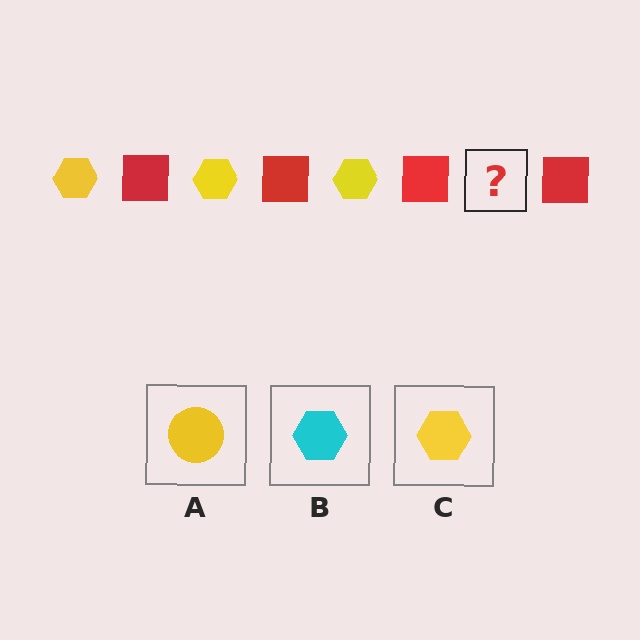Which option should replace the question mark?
Option C.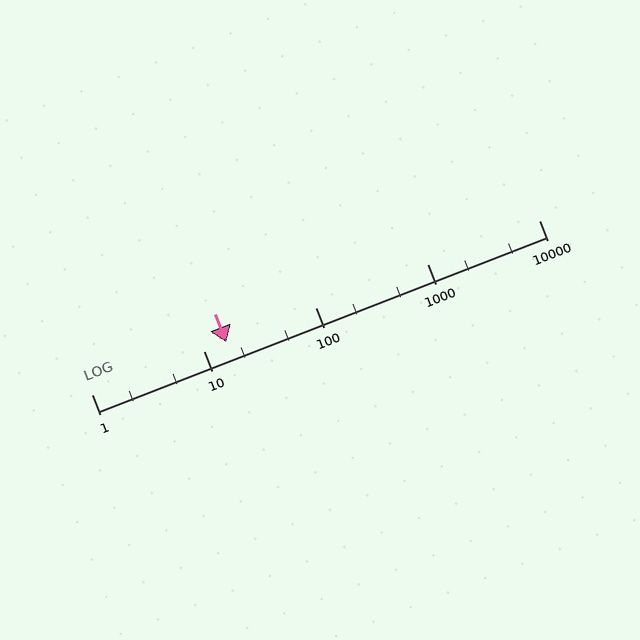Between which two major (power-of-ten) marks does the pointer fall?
The pointer is between 10 and 100.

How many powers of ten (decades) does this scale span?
The scale spans 4 decades, from 1 to 10000.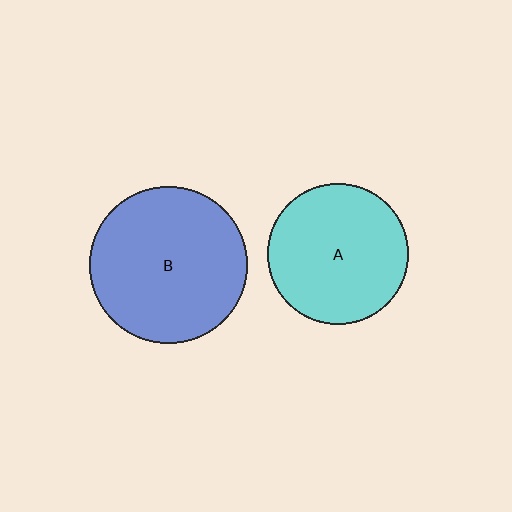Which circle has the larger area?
Circle B (blue).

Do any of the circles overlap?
No, none of the circles overlap.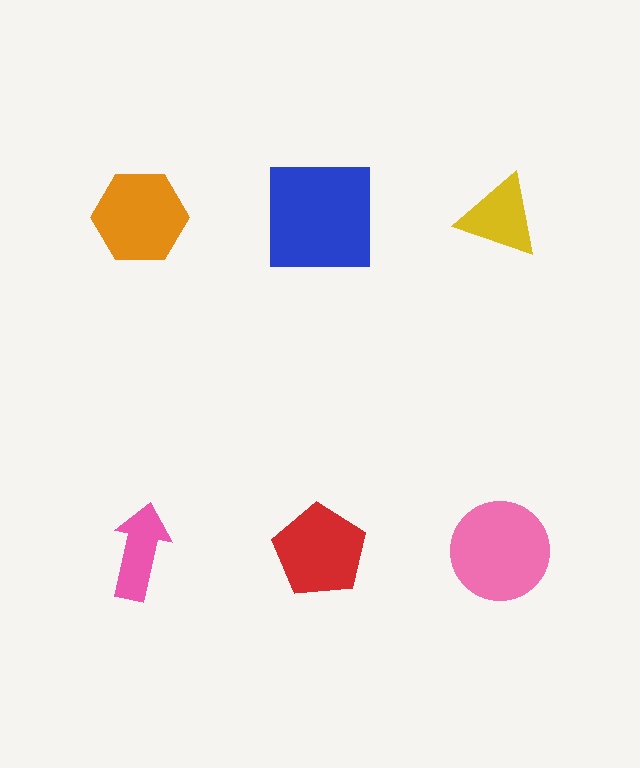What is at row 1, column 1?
An orange hexagon.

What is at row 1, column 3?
A yellow triangle.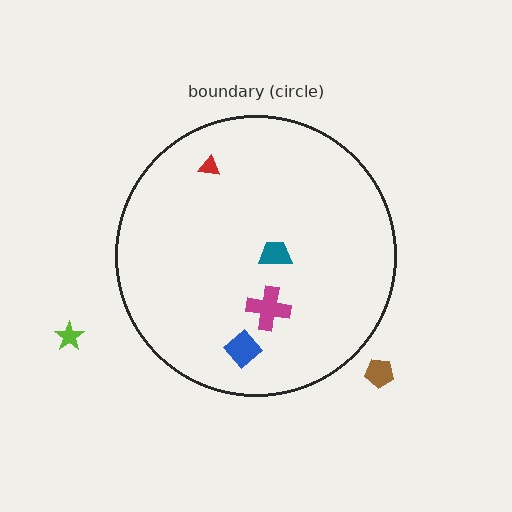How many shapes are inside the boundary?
4 inside, 2 outside.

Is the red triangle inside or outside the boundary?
Inside.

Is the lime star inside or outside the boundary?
Outside.